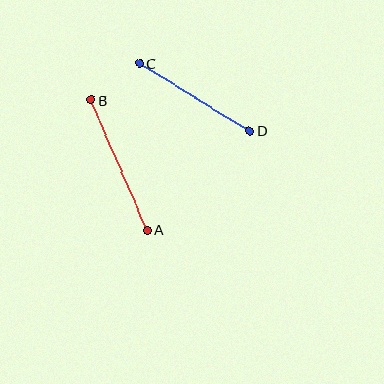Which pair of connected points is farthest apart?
Points A and B are farthest apart.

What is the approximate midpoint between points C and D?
The midpoint is at approximately (195, 97) pixels.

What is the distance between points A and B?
The distance is approximately 142 pixels.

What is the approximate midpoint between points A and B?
The midpoint is at approximately (119, 165) pixels.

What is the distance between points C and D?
The distance is approximately 129 pixels.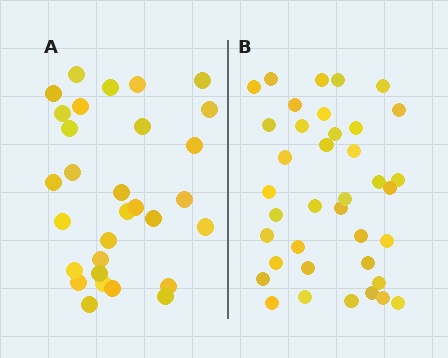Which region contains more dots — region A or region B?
Region B (the right region) has more dots.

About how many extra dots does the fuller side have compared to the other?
Region B has roughly 8 or so more dots than region A.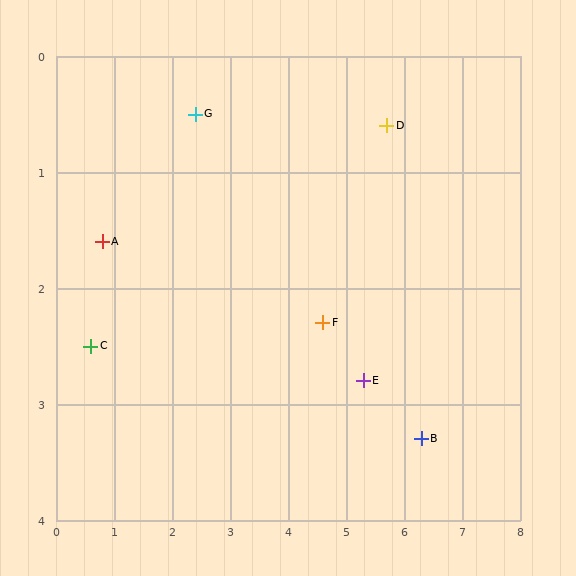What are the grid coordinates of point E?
Point E is at approximately (5.3, 2.8).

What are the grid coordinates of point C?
Point C is at approximately (0.6, 2.5).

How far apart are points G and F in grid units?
Points G and F are about 2.8 grid units apart.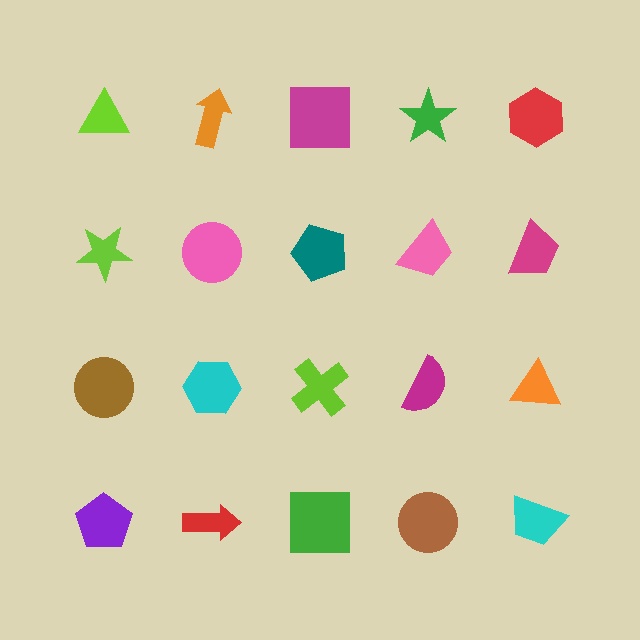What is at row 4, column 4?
A brown circle.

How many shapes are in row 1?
5 shapes.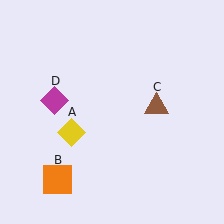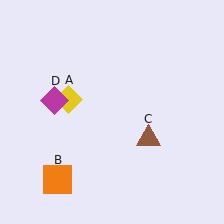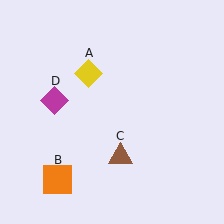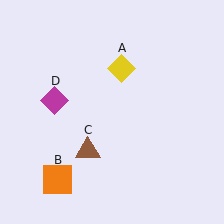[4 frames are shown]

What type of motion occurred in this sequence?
The yellow diamond (object A), brown triangle (object C) rotated clockwise around the center of the scene.